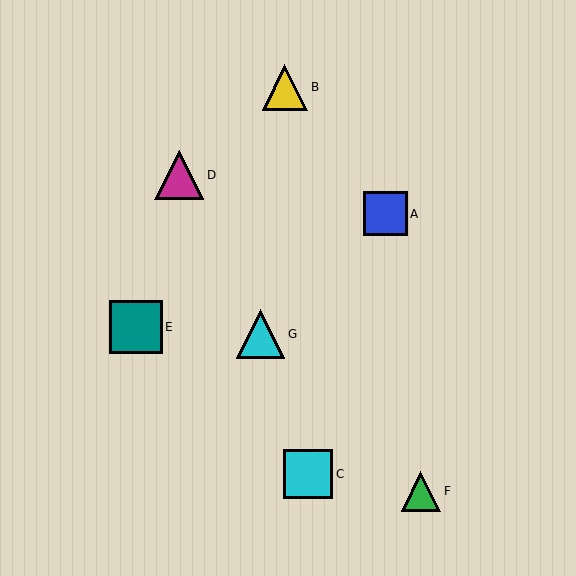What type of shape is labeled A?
Shape A is a blue square.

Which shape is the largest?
The teal square (labeled E) is the largest.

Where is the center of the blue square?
The center of the blue square is at (385, 214).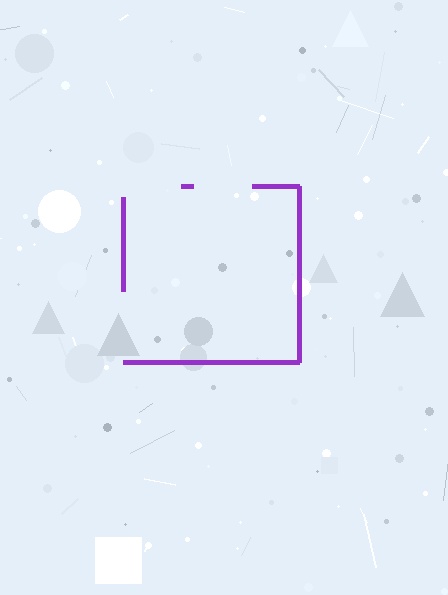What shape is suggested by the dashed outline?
The dashed outline suggests a square.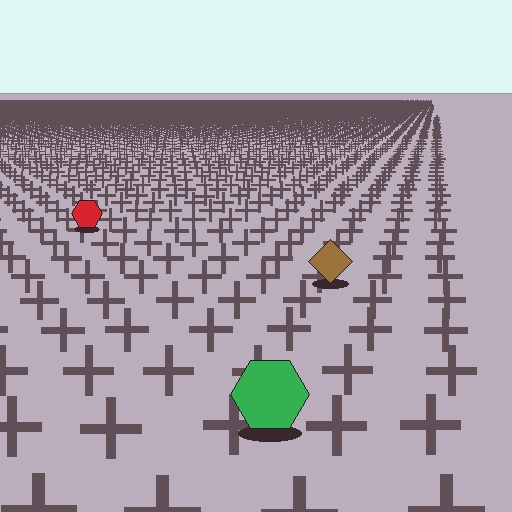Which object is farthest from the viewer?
The red hexagon is farthest from the viewer. It appears smaller and the ground texture around it is denser.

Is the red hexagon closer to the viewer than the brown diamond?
No. The brown diamond is closer — you can tell from the texture gradient: the ground texture is coarser near it.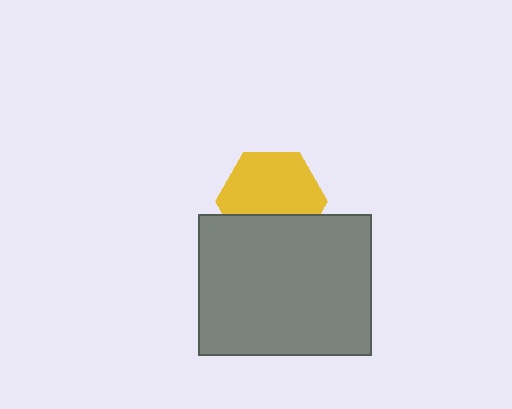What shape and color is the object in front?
The object in front is a gray rectangle.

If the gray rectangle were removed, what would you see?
You would see the complete yellow hexagon.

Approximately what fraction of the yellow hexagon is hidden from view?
Roughly 34% of the yellow hexagon is hidden behind the gray rectangle.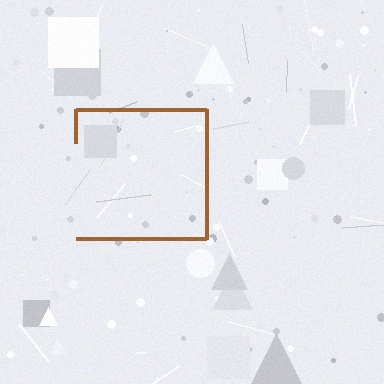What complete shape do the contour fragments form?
The contour fragments form a square.